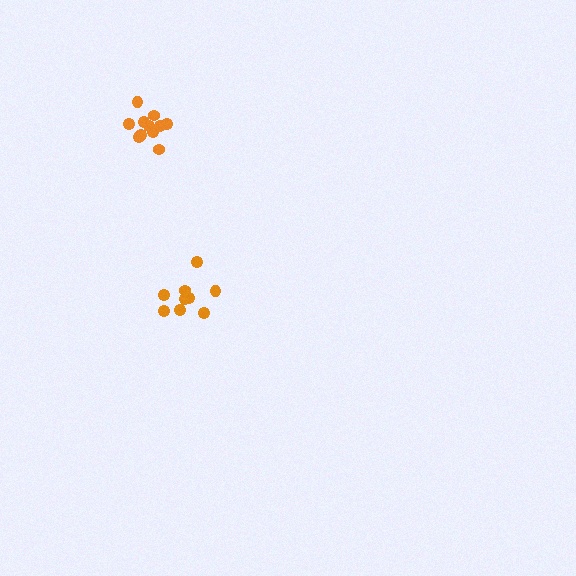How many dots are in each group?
Group 1: 9 dots, Group 2: 11 dots (20 total).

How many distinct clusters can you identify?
There are 2 distinct clusters.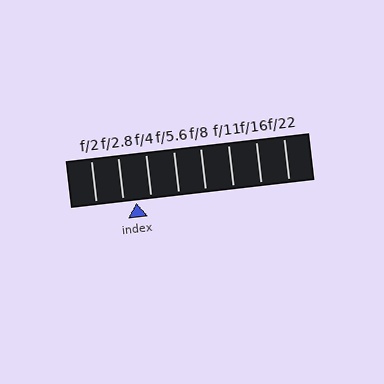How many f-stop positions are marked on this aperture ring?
There are 8 f-stop positions marked.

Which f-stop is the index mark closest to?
The index mark is closest to f/2.8.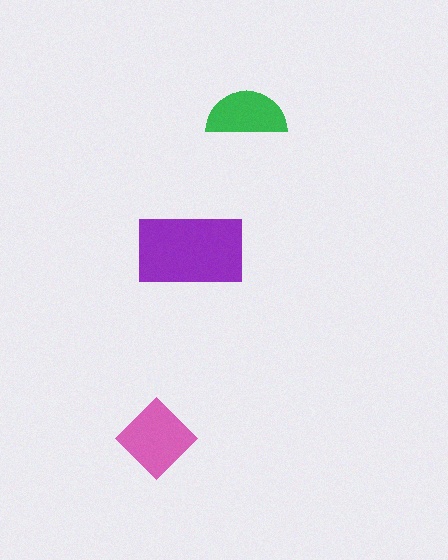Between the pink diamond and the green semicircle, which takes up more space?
The pink diamond.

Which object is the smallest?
The green semicircle.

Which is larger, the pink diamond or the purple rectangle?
The purple rectangle.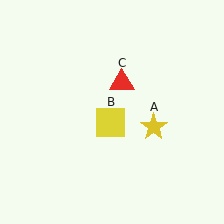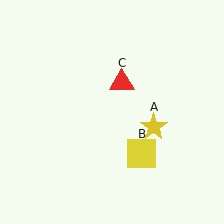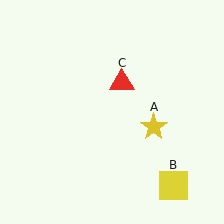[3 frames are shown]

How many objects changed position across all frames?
1 object changed position: yellow square (object B).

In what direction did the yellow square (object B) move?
The yellow square (object B) moved down and to the right.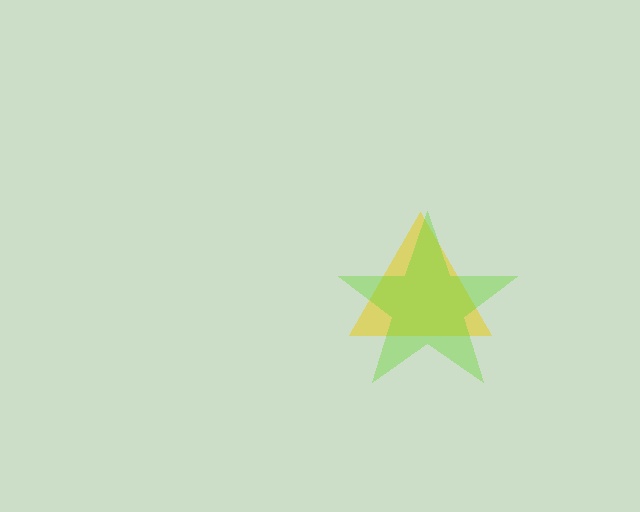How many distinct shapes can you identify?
There are 2 distinct shapes: a yellow triangle, a lime star.